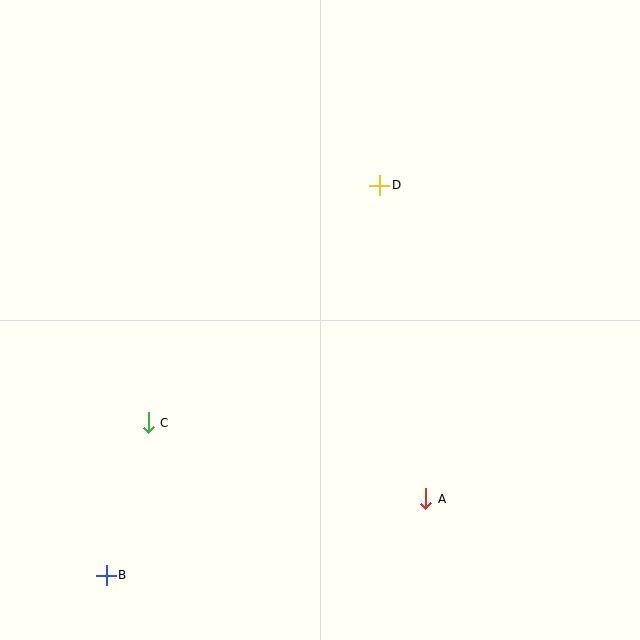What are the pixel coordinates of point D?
Point D is at (380, 185).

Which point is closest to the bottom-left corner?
Point B is closest to the bottom-left corner.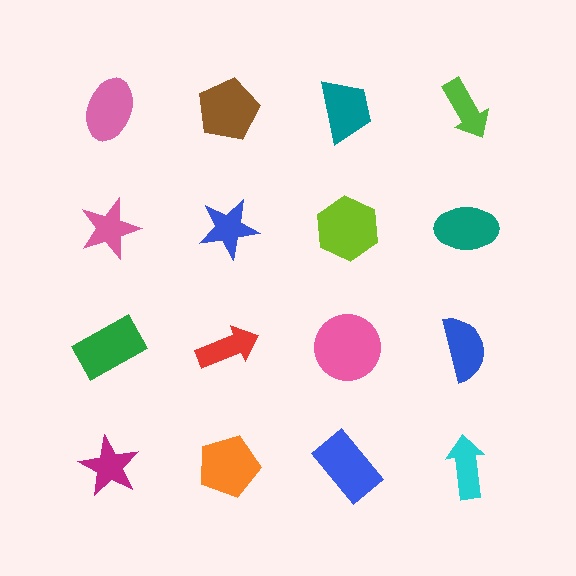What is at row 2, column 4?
A teal ellipse.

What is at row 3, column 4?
A blue semicircle.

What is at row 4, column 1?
A magenta star.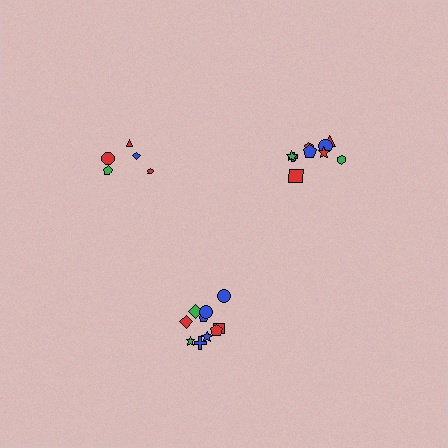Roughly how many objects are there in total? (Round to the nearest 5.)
Roughly 25 objects in total.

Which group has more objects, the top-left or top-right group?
The top-right group.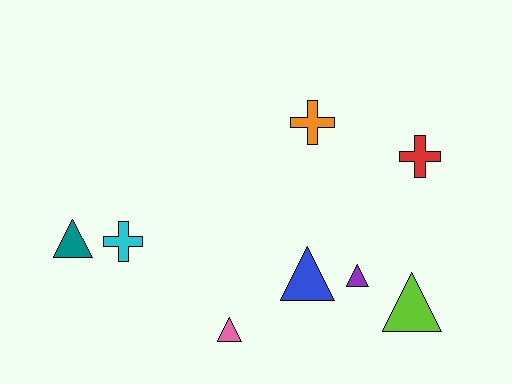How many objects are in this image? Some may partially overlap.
There are 8 objects.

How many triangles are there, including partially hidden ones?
There are 5 triangles.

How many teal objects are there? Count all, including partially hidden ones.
There is 1 teal object.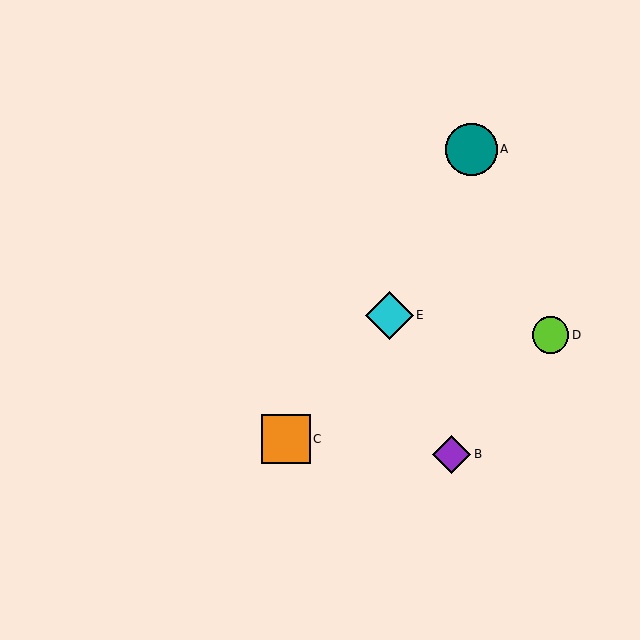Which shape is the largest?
The teal circle (labeled A) is the largest.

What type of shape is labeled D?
Shape D is a lime circle.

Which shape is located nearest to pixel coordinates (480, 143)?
The teal circle (labeled A) at (471, 149) is nearest to that location.